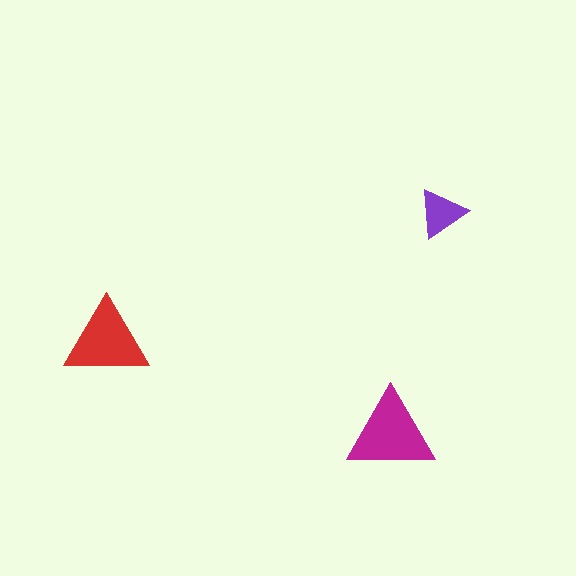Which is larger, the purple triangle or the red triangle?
The red one.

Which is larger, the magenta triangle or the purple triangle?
The magenta one.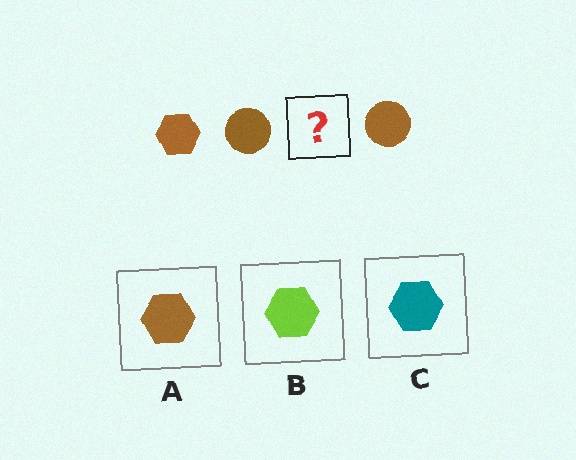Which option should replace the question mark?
Option A.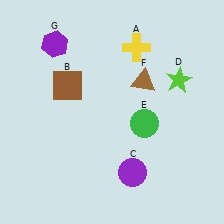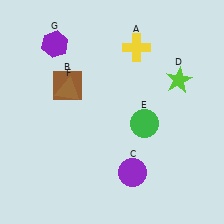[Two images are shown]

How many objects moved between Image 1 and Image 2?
1 object moved between the two images.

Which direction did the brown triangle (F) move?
The brown triangle (F) moved left.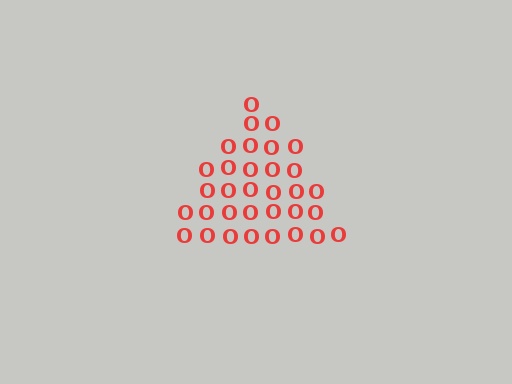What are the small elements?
The small elements are letter O's.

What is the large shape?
The large shape is a triangle.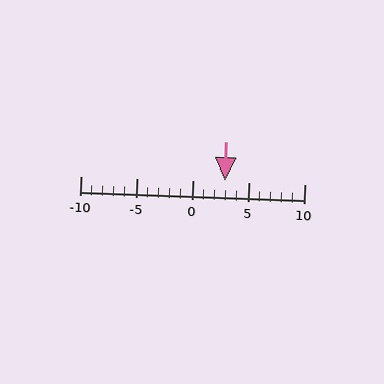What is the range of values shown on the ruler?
The ruler shows values from -10 to 10.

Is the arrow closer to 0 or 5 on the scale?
The arrow is closer to 5.